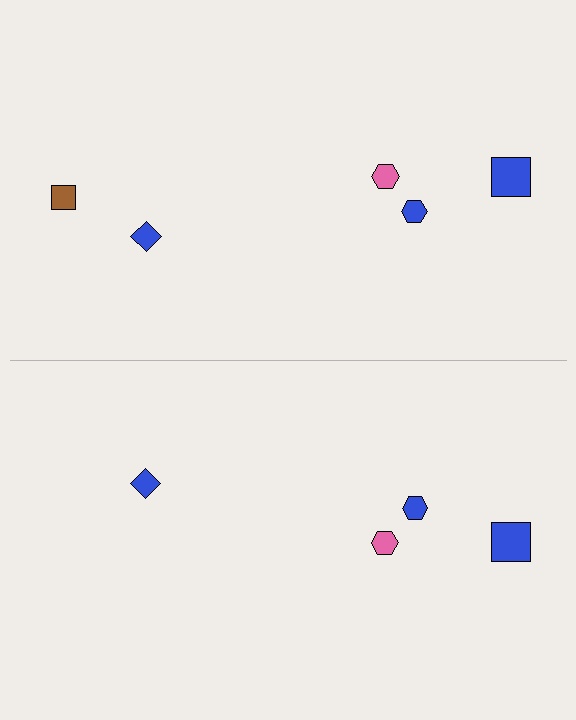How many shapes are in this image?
There are 9 shapes in this image.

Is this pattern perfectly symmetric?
No, the pattern is not perfectly symmetric. A brown square is missing from the bottom side.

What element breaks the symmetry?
A brown square is missing from the bottom side.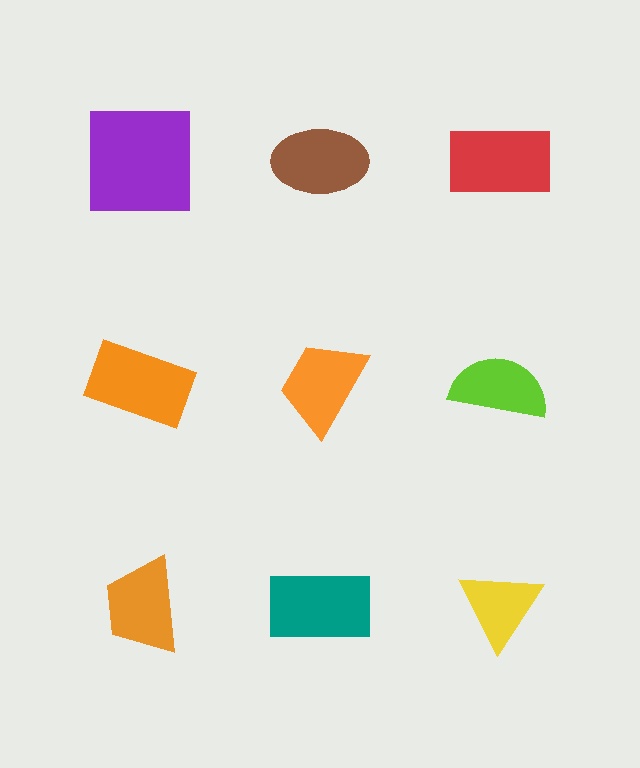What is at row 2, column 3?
A lime semicircle.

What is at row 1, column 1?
A purple square.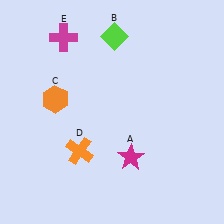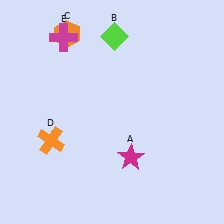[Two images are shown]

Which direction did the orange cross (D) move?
The orange cross (D) moved left.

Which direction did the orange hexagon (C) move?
The orange hexagon (C) moved up.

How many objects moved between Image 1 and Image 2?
2 objects moved between the two images.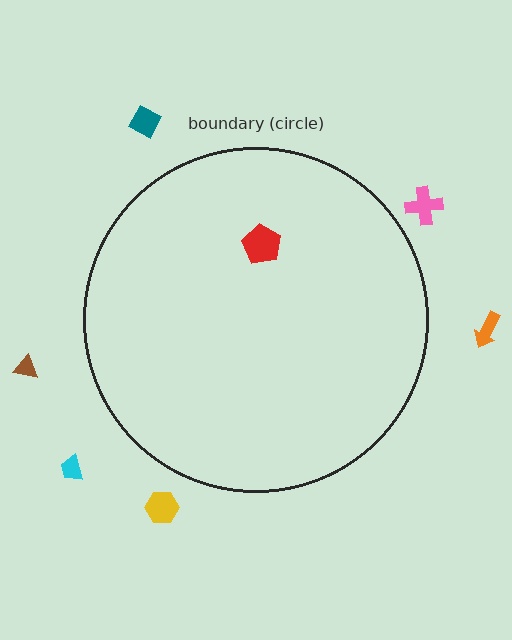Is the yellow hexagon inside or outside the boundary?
Outside.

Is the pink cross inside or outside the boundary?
Outside.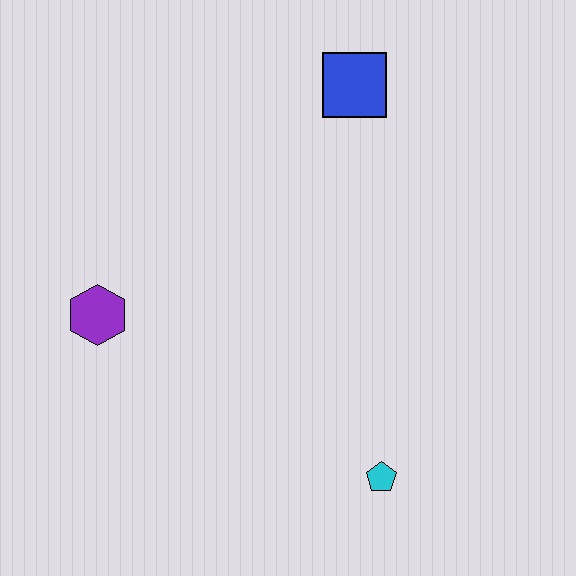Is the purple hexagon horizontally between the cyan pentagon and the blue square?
No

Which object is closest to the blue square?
The purple hexagon is closest to the blue square.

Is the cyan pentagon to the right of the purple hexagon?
Yes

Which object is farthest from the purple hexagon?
The blue square is farthest from the purple hexagon.